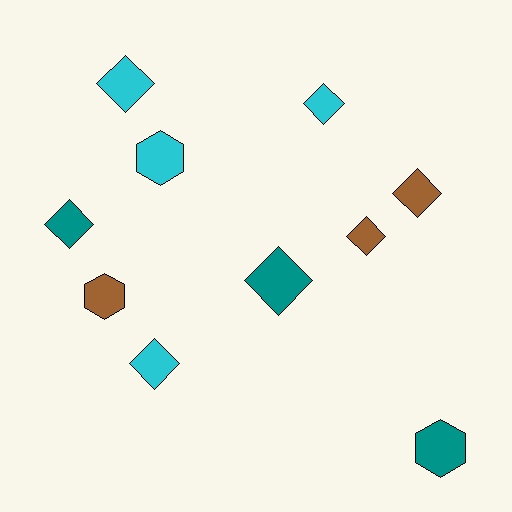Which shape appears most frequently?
Diamond, with 7 objects.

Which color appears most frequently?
Cyan, with 4 objects.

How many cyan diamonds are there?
There are 3 cyan diamonds.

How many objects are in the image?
There are 10 objects.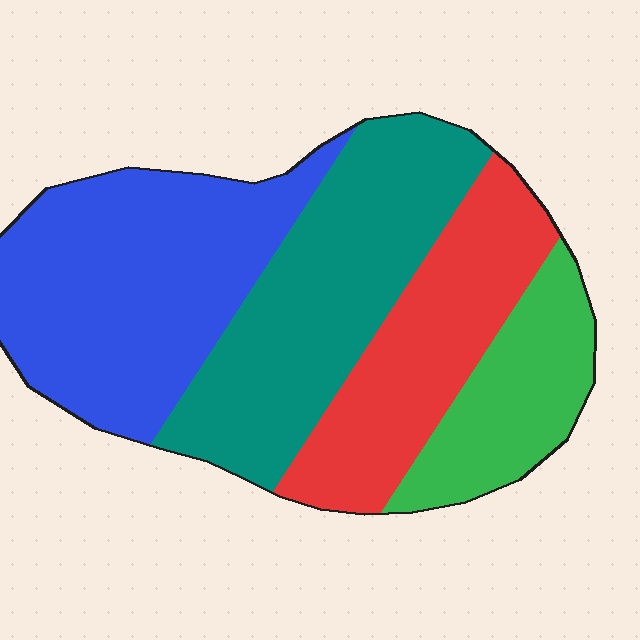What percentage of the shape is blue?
Blue covers 33% of the shape.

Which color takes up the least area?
Green, at roughly 15%.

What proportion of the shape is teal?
Teal covers roughly 30% of the shape.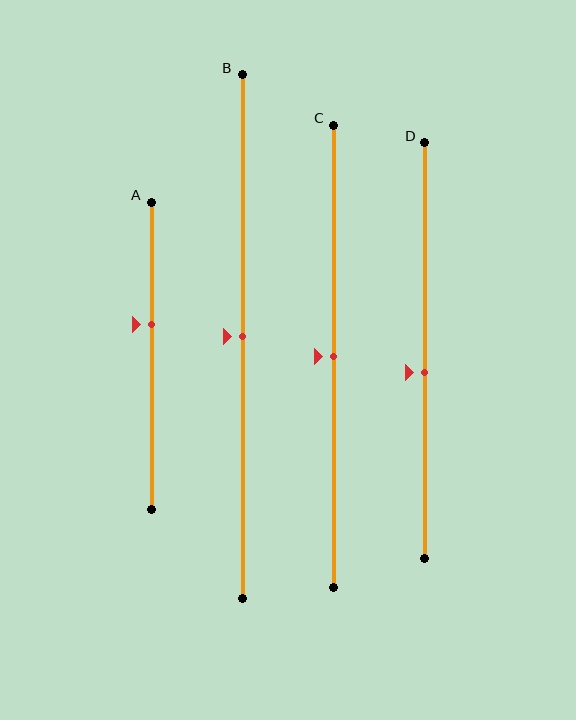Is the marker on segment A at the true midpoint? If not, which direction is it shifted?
No, the marker on segment A is shifted upward by about 10% of the segment length.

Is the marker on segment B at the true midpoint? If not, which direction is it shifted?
Yes, the marker on segment B is at the true midpoint.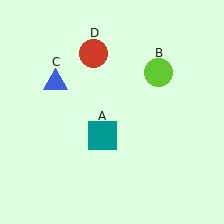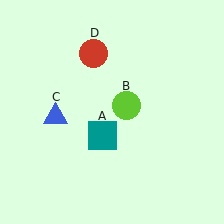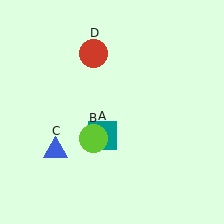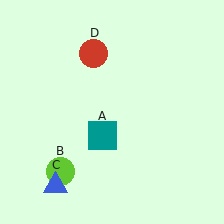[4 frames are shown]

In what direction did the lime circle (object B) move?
The lime circle (object B) moved down and to the left.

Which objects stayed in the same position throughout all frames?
Teal square (object A) and red circle (object D) remained stationary.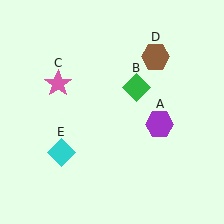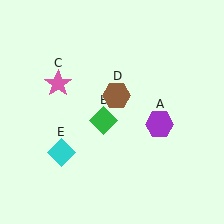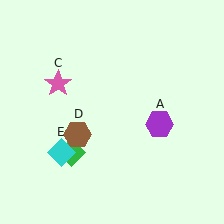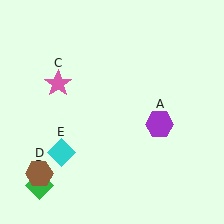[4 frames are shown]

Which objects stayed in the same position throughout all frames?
Purple hexagon (object A) and pink star (object C) and cyan diamond (object E) remained stationary.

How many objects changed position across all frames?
2 objects changed position: green diamond (object B), brown hexagon (object D).